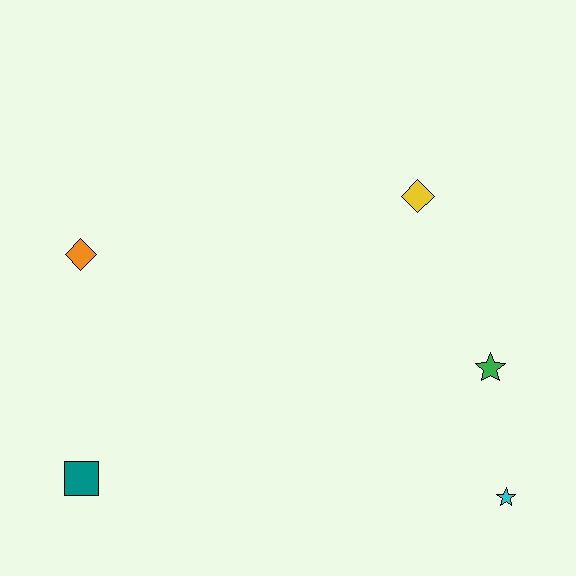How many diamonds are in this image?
There are 2 diamonds.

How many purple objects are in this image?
There are no purple objects.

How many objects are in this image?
There are 5 objects.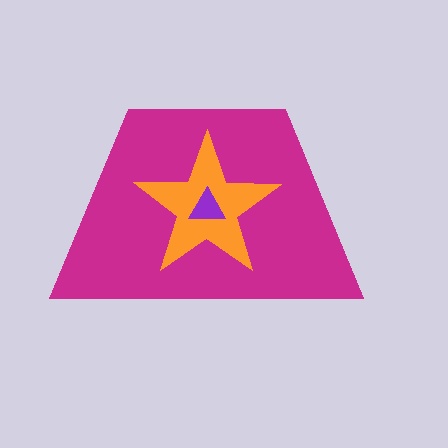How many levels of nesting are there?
3.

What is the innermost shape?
The purple triangle.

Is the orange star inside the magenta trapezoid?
Yes.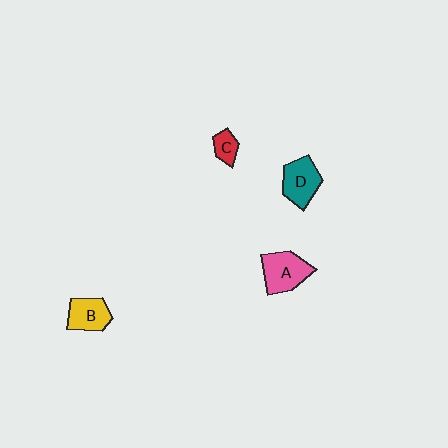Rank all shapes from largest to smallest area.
From largest to smallest: A (pink), D (teal), B (yellow), C (red).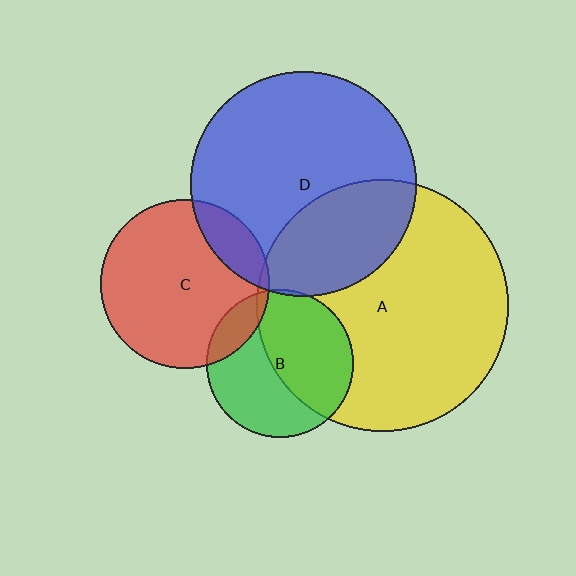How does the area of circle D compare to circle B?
Approximately 2.4 times.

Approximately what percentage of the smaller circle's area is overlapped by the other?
Approximately 5%.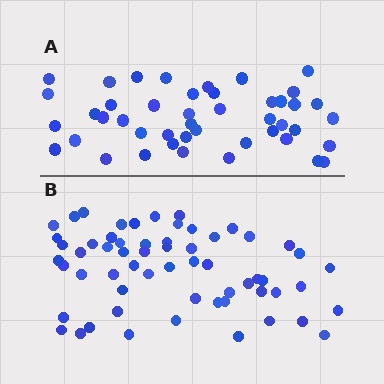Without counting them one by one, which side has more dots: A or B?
Region B (the bottom region) has more dots.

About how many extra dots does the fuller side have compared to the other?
Region B has approximately 15 more dots than region A.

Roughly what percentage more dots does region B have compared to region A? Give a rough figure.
About 35% more.